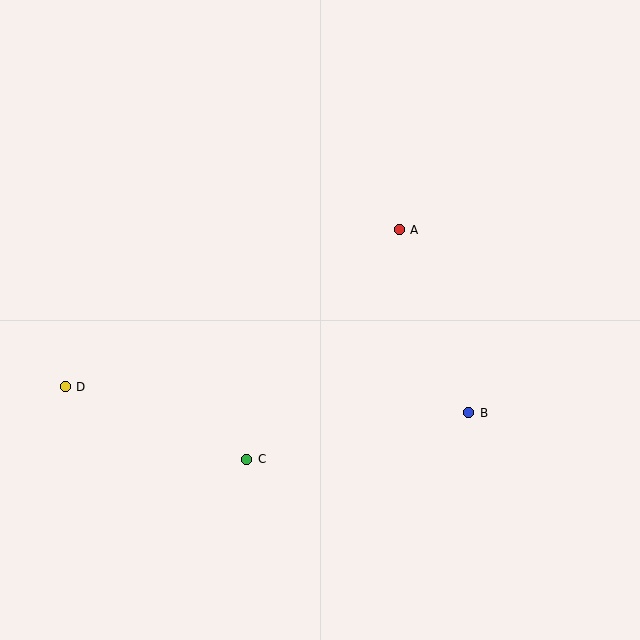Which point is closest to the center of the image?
Point A at (399, 230) is closest to the center.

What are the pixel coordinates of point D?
Point D is at (65, 387).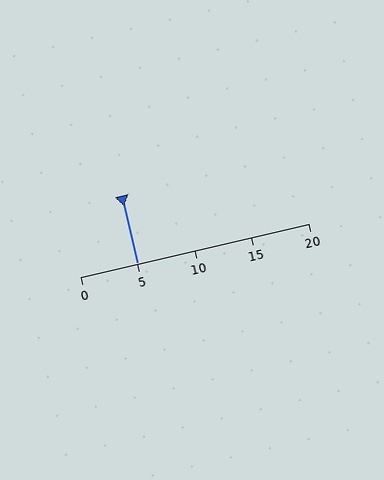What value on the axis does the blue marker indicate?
The marker indicates approximately 5.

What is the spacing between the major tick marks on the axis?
The major ticks are spaced 5 apart.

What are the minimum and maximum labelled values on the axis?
The axis runs from 0 to 20.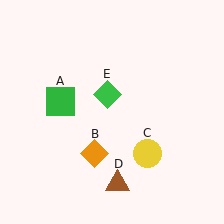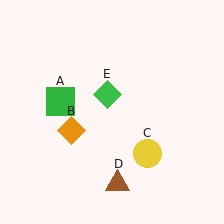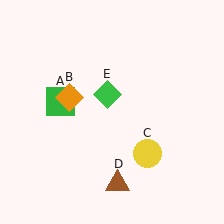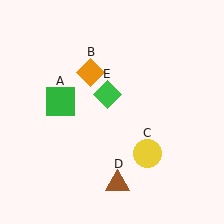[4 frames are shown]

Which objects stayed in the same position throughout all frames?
Green square (object A) and yellow circle (object C) and brown triangle (object D) and green diamond (object E) remained stationary.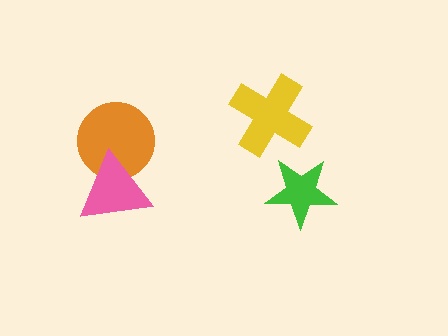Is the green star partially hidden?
No, no other shape covers it.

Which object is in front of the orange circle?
The pink triangle is in front of the orange circle.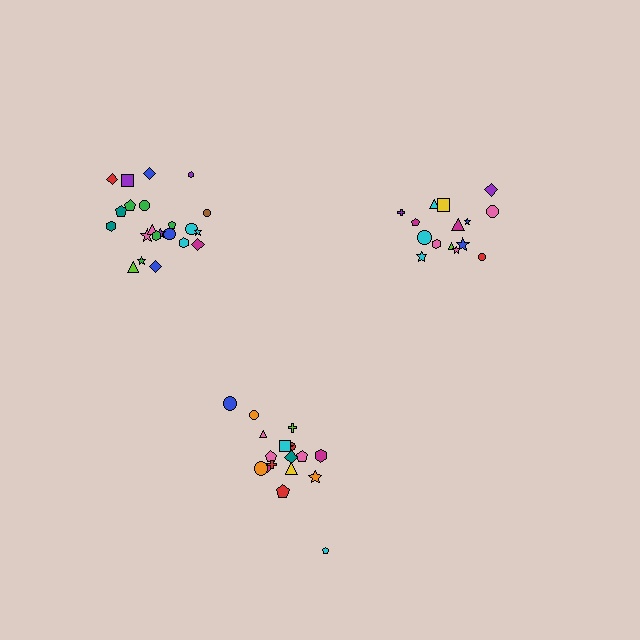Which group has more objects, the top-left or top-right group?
The top-left group.